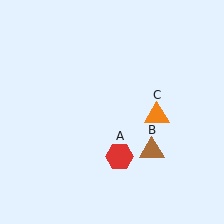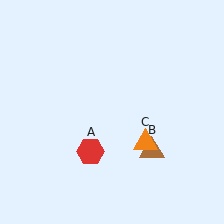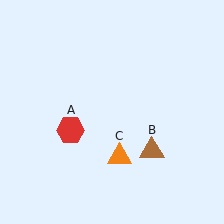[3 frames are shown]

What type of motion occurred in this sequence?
The red hexagon (object A), orange triangle (object C) rotated clockwise around the center of the scene.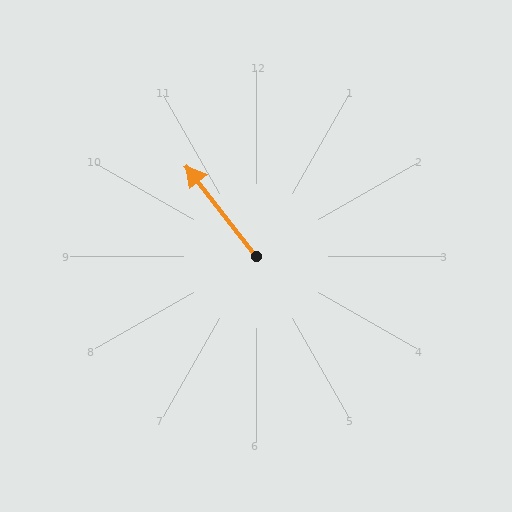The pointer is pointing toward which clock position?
Roughly 11 o'clock.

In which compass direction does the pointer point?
Northwest.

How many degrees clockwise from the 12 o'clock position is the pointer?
Approximately 322 degrees.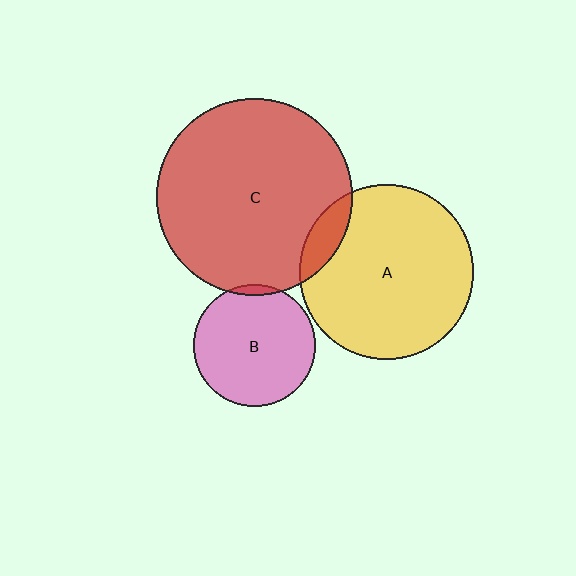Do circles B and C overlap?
Yes.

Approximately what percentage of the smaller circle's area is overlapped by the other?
Approximately 5%.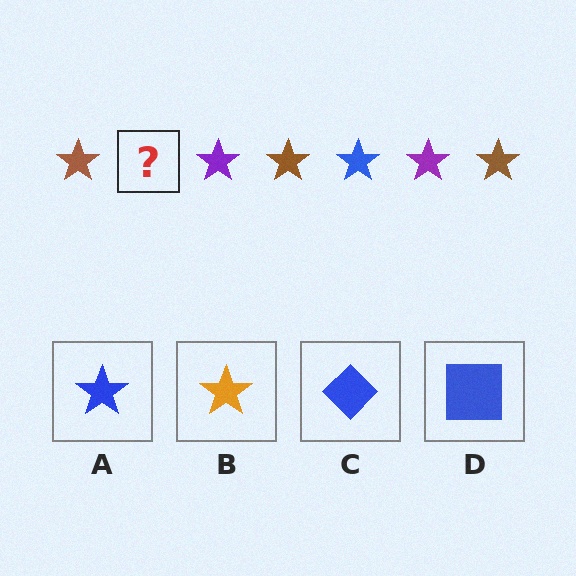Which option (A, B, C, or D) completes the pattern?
A.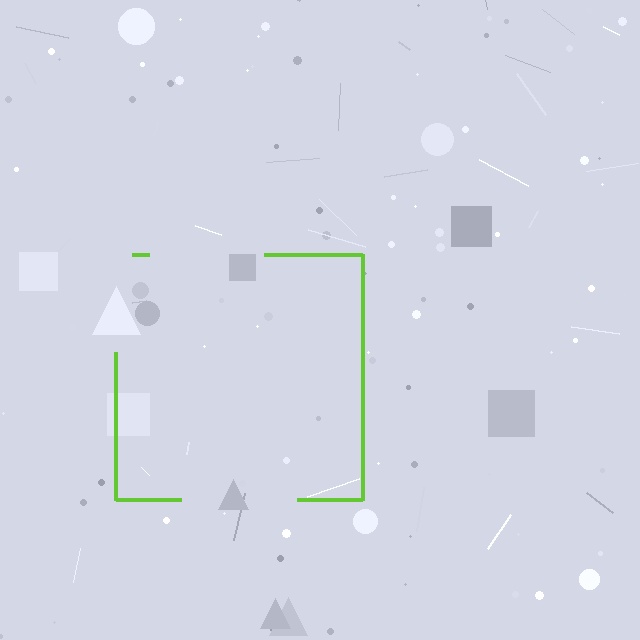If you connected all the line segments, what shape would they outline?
They would outline a square.